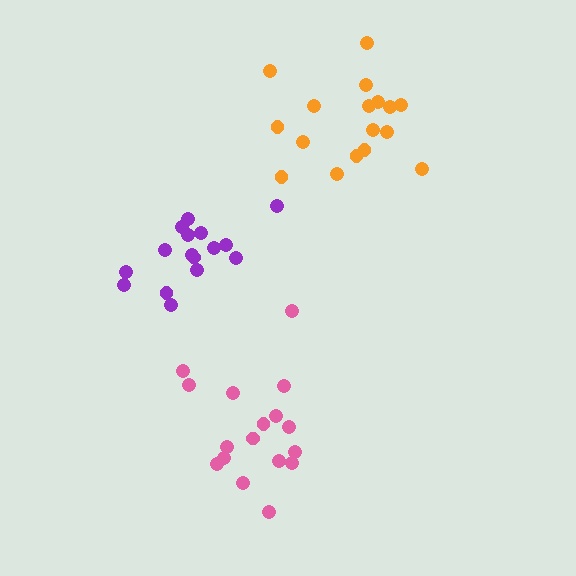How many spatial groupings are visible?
There are 3 spatial groupings.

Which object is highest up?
The orange cluster is topmost.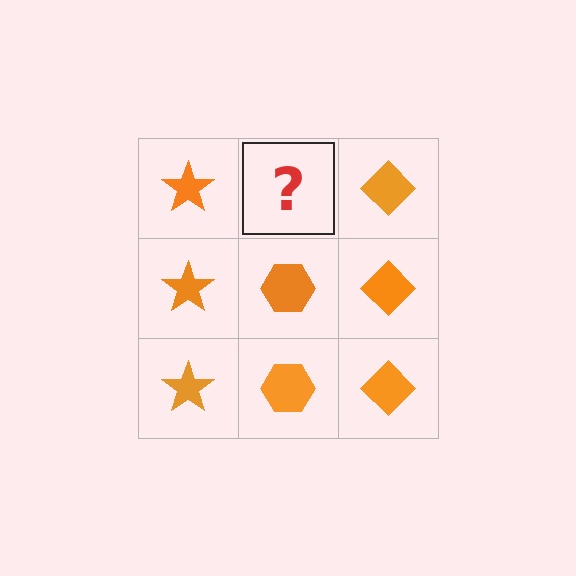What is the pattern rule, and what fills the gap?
The rule is that each column has a consistent shape. The gap should be filled with an orange hexagon.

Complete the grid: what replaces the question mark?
The question mark should be replaced with an orange hexagon.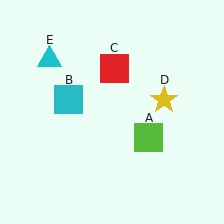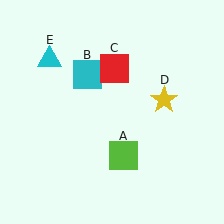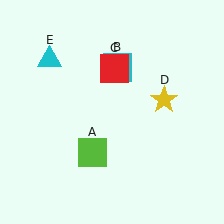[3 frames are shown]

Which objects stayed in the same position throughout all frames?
Red square (object C) and yellow star (object D) and cyan triangle (object E) remained stationary.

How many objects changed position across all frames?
2 objects changed position: lime square (object A), cyan square (object B).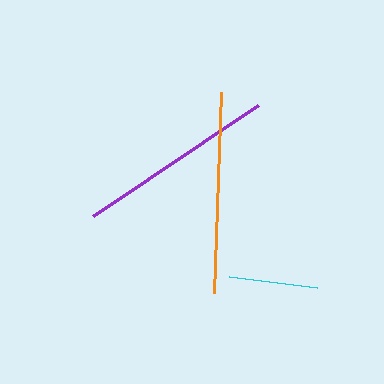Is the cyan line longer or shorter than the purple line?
The purple line is longer than the cyan line.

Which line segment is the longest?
The orange line is the longest at approximately 201 pixels.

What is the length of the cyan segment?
The cyan segment is approximately 89 pixels long.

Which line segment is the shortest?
The cyan line is the shortest at approximately 89 pixels.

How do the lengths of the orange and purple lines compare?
The orange and purple lines are approximately the same length.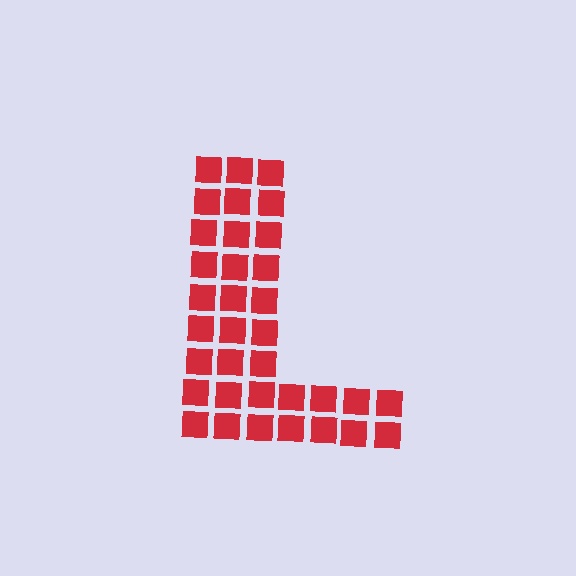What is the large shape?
The large shape is the letter L.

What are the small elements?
The small elements are squares.